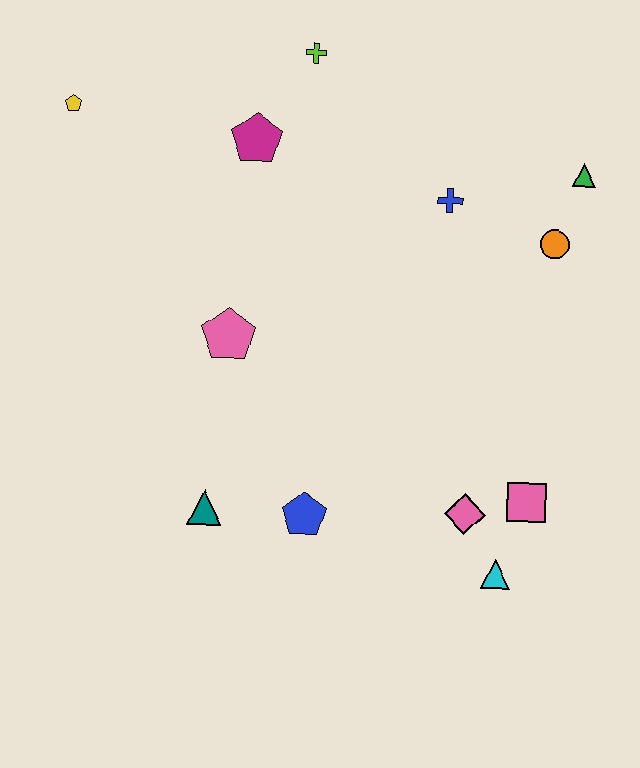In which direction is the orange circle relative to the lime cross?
The orange circle is to the right of the lime cross.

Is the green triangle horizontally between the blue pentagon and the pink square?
No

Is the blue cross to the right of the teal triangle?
Yes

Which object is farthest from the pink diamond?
The yellow pentagon is farthest from the pink diamond.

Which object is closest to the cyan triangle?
The pink diamond is closest to the cyan triangle.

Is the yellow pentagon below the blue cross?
No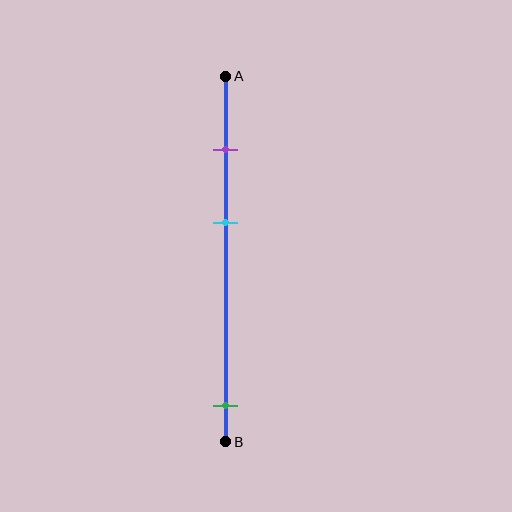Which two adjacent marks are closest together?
The purple and cyan marks are the closest adjacent pair.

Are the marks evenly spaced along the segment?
No, the marks are not evenly spaced.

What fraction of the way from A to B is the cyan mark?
The cyan mark is approximately 40% (0.4) of the way from A to B.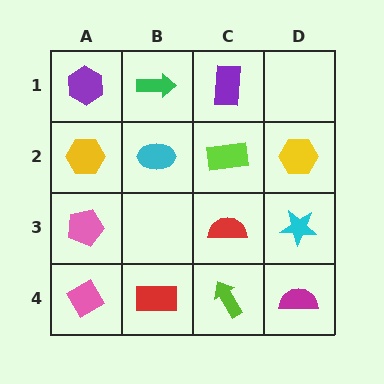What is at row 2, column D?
A yellow hexagon.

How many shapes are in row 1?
3 shapes.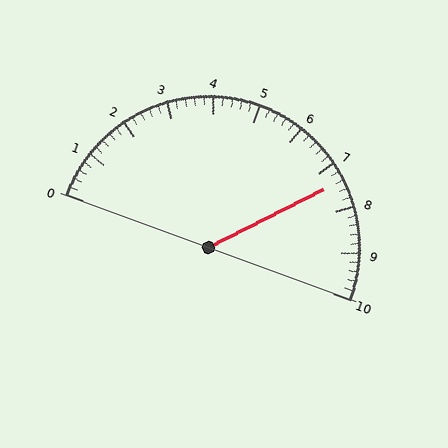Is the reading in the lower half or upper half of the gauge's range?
The reading is in the upper half of the range (0 to 10).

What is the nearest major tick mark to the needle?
The nearest major tick mark is 7.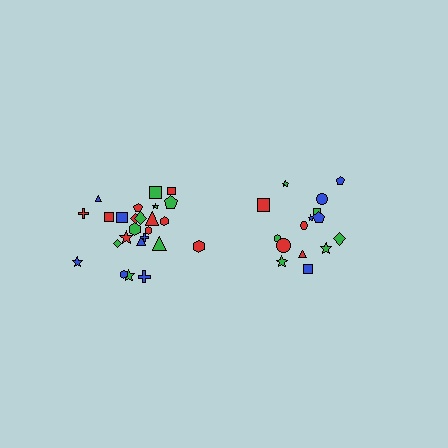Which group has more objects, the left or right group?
The left group.